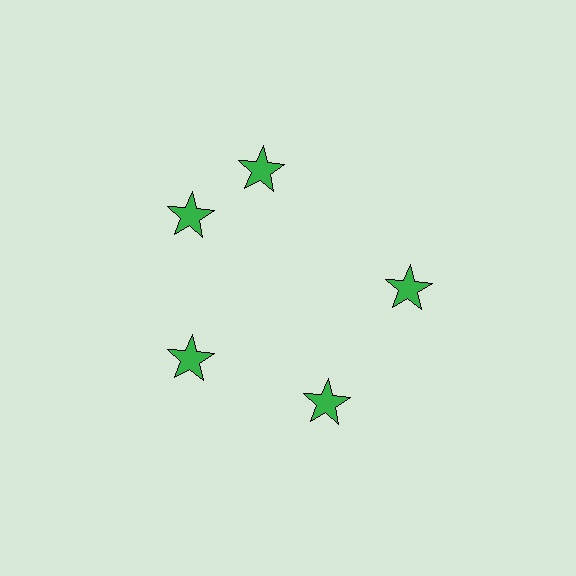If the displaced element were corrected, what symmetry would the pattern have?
It would have 5-fold rotational symmetry — the pattern would map onto itself every 72 degrees.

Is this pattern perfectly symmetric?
No. The 5 green stars are arranged in a ring, but one element near the 1 o'clock position is rotated out of alignment along the ring, breaking the 5-fold rotational symmetry.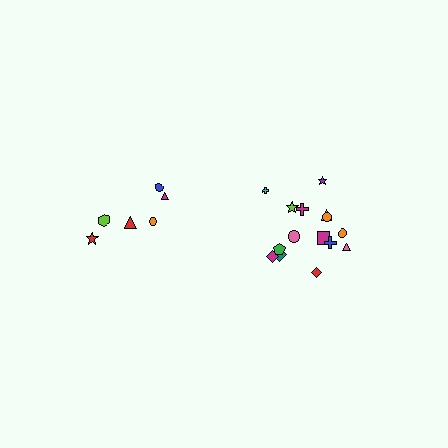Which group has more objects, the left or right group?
The right group.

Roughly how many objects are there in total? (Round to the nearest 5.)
Roughly 20 objects in total.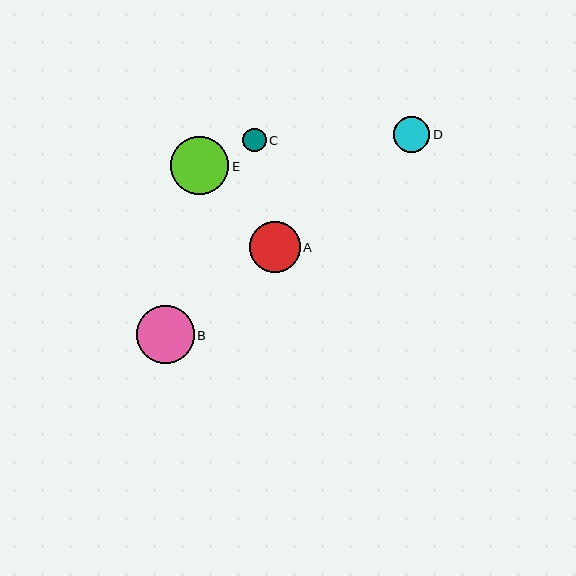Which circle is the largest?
Circle E is the largest with a size of approximately 59 pixels.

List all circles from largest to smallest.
From largest to smallest: E, B, A, D, C.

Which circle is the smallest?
Circle C is the smallest with a size of approximately 23 pixels.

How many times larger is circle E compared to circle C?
Circle E is approximately 2.5 times the size of circle C.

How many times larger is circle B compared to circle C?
Circle B is approximately 2.5 times the size of circle C.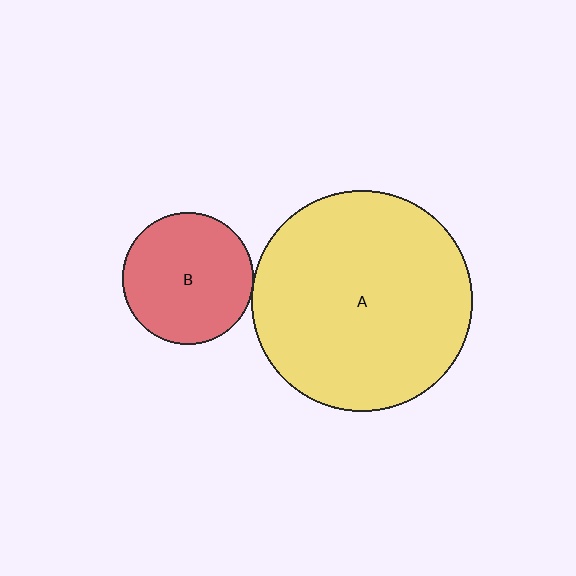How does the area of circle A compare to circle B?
Approximately 2.8 times.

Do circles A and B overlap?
Yes.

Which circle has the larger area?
Circle A (yellow).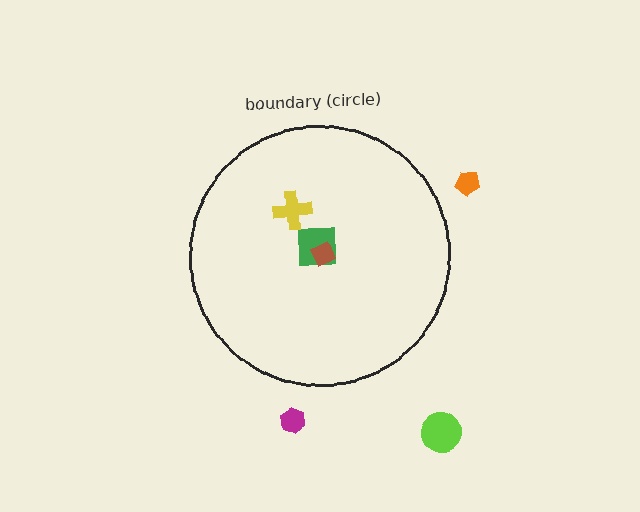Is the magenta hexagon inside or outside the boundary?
Outside.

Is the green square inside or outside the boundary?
Inside.